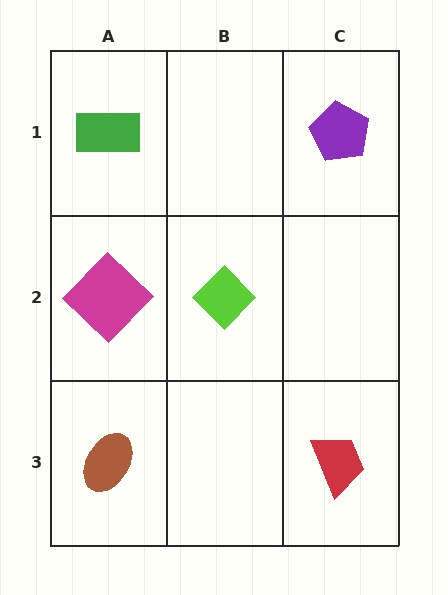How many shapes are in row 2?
2 shapes.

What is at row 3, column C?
A red trapezoid.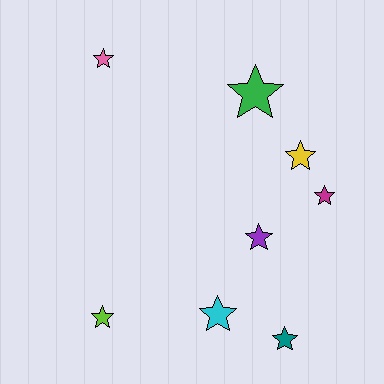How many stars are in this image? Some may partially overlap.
There are 8 stars.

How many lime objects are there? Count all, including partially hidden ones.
There is 1 lime object.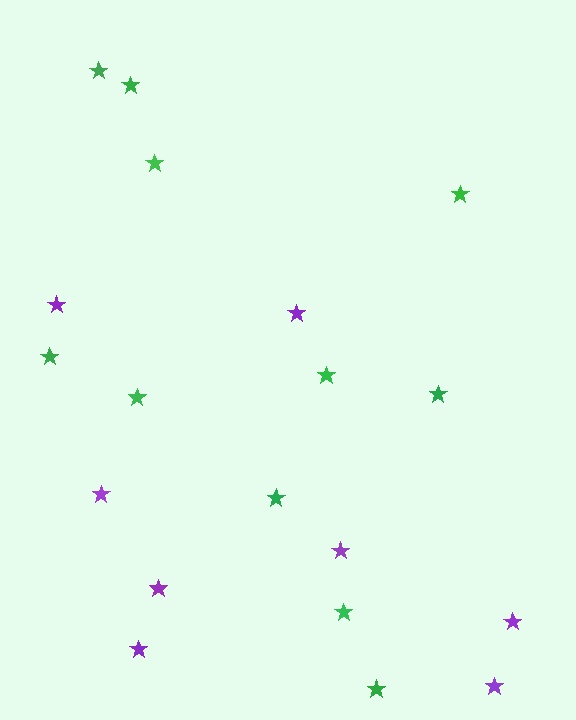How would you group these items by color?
There are 2 groups: one group of green stars (11) and one group of purple stars (8).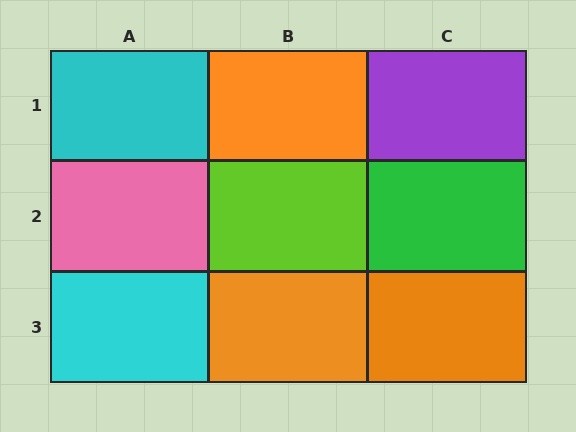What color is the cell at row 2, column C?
Green.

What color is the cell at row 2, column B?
Lime.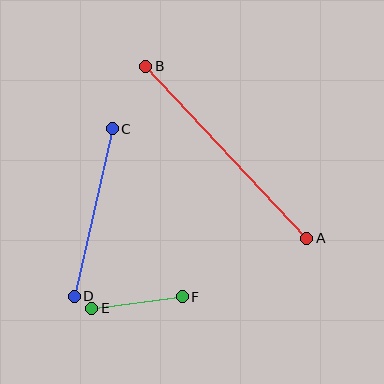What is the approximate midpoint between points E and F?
The midpoint is at approximately (137, 303) pixels.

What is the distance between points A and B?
The distance is approximately 235 pixels.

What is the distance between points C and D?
The distance is approximately 172 pixels.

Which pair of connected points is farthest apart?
Points A and B are farthest apart.